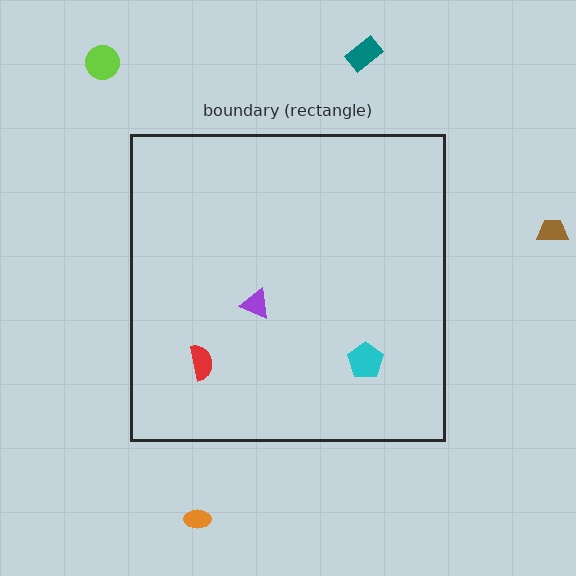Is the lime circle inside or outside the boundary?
Outside.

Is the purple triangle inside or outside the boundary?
Inside.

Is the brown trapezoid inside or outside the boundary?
Outside.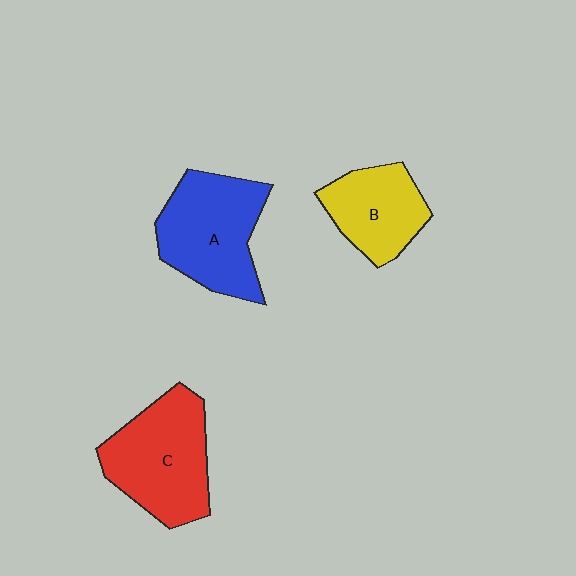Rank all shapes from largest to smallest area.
From largest to smallest: C (red), A (blue), B (yellow).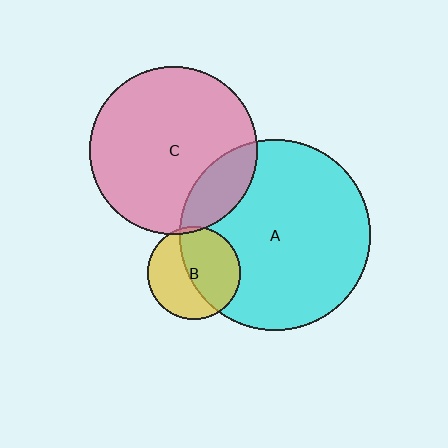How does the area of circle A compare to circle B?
Approximately 4.2 times.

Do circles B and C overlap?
Yes.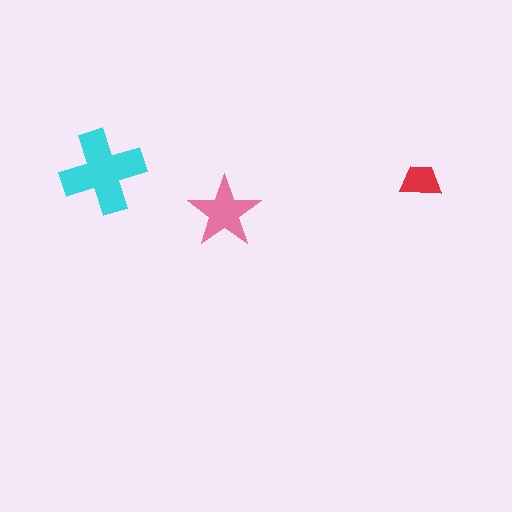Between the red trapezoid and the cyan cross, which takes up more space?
The cyan cross.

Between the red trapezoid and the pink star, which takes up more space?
The pink star.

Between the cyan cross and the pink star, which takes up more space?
The cyan cross.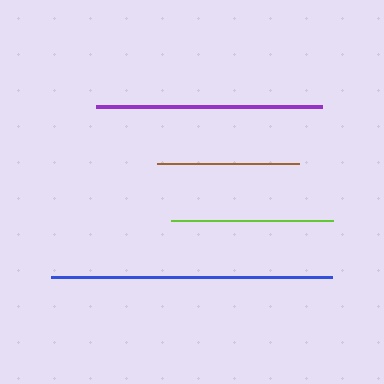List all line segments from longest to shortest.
From longest to shortest: blue, purple, lime, brown.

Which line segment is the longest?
The blue line is the longest at approximately 281 pixels.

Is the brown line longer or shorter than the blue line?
The blue line is longer than the brown line.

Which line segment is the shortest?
The brown line is the shortest at approximately 142 pixels.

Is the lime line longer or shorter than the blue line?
The blue line is longer than the lime line.